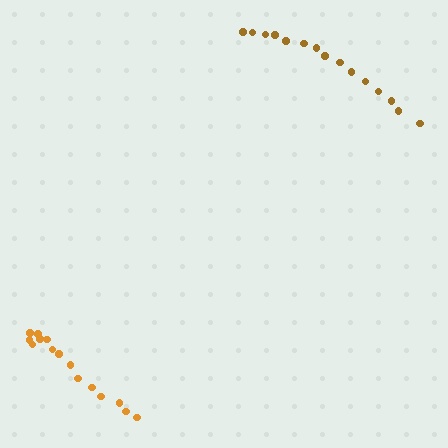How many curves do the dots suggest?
There are 2 distinct paths.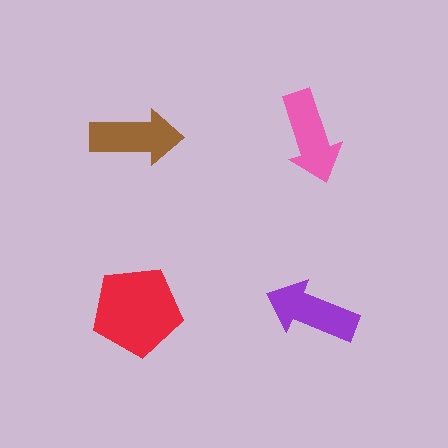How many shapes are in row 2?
2 shapes.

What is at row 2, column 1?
A red pentagon.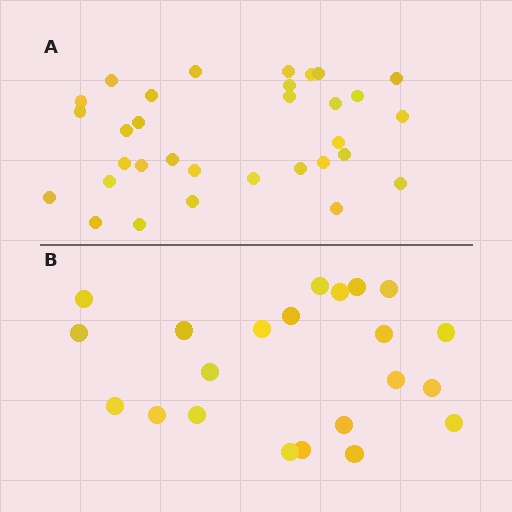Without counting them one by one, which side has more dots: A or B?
Region A (the top region) has more dots.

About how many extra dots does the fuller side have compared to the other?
Region A has roughly 10 or so more dots than region B.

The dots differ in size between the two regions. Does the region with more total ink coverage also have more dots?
No. Region B has more total ink coverage because its dots are larger, but region A actually contains more individual dots. Total area can be misleading — the number of items is what matters here.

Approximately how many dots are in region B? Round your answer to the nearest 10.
About 20 dots. (The exact count is 22, which rounds to 20.)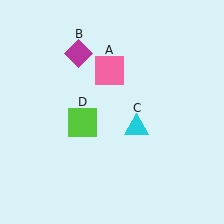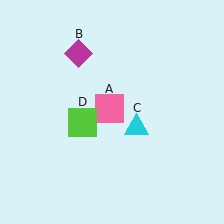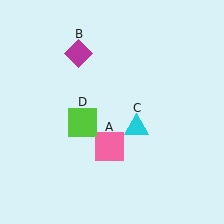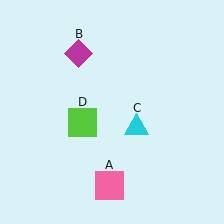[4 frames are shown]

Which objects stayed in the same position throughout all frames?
Magenta diamond (object B) and cyan triangle (object C) and lime square (object D) remained stationary.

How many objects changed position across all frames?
1 object changed position: pink square (object A).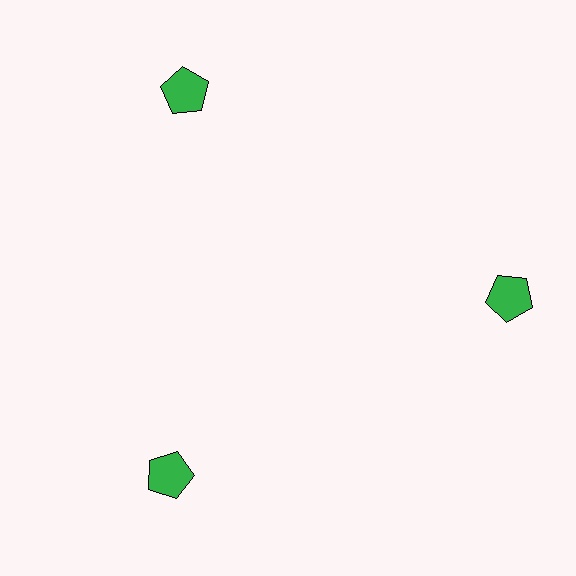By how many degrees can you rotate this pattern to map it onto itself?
The pattern maps onto itself every 120 degrees of rotation.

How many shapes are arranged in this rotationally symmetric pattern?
There are 3 shapes, arranged in 3 groups of 1.